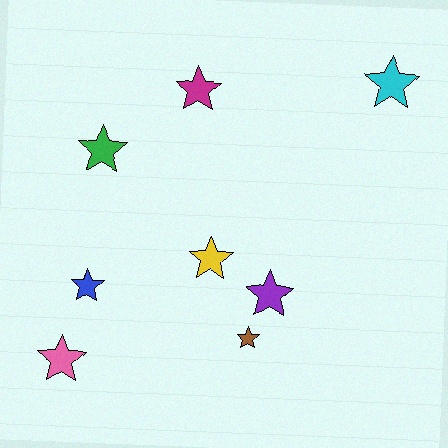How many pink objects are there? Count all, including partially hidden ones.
There is 1 pink object.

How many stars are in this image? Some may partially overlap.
There are 8 stars.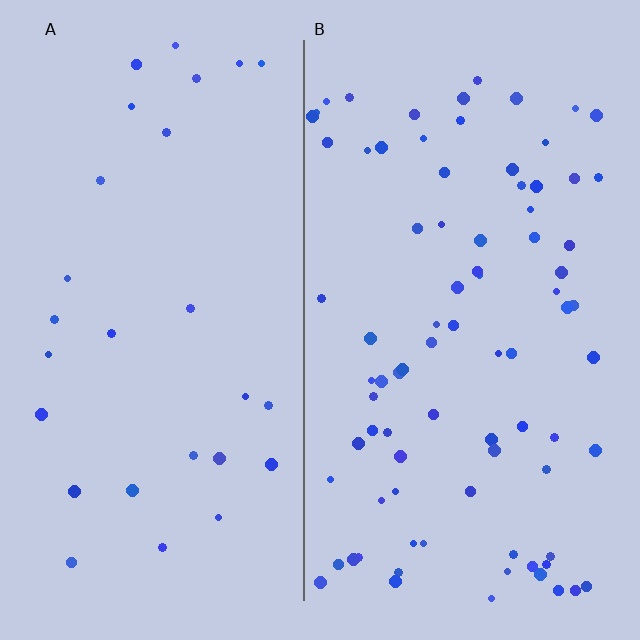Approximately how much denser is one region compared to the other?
Approximately 3.0× — region B over region A.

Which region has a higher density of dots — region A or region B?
B (the right).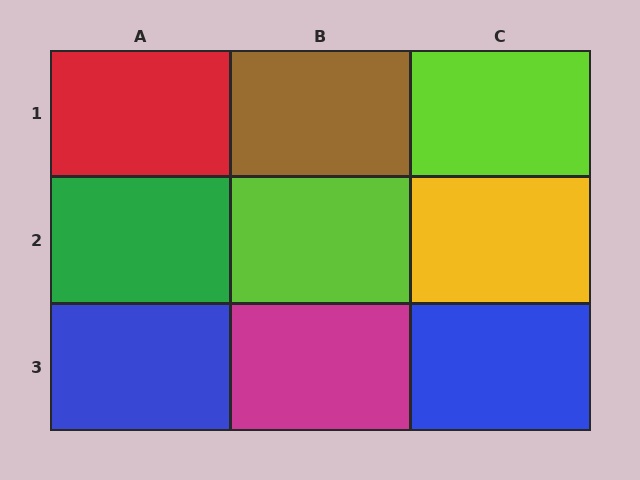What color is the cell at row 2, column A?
Green.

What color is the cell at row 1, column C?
Lime.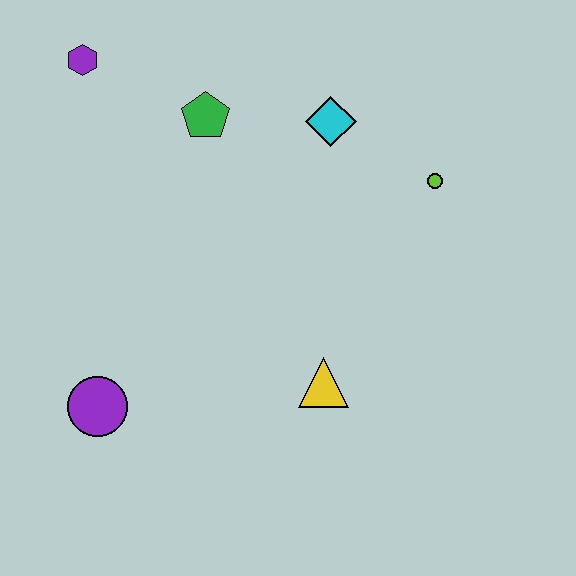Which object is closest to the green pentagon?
The cyan diamond is closest to the green pentagon.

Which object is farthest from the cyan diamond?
The purple circle is farthest from the cyan diamond.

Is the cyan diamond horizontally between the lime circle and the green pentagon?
Yes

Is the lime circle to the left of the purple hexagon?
No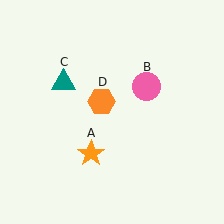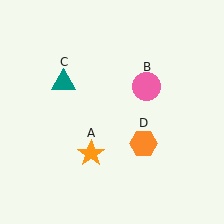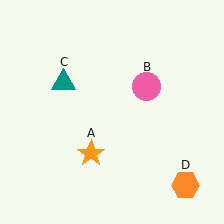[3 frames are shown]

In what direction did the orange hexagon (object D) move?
The orange hexagon (object D) moved down and to the right.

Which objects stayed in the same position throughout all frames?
Orange star (object A) and pink circle (object B) and teal triangle (object C) remained stationary.